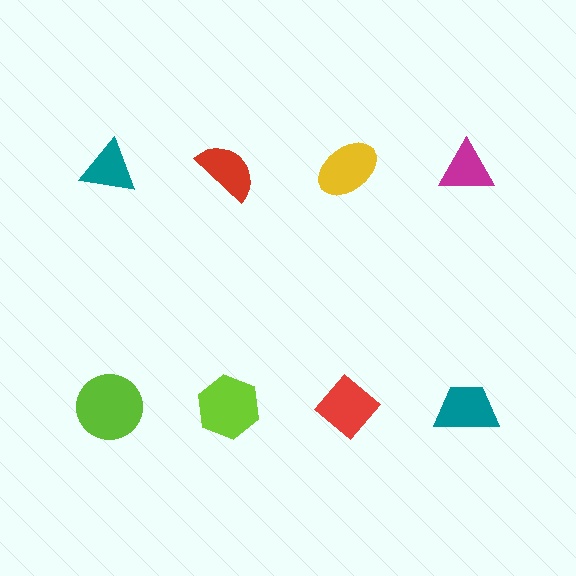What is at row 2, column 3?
A red diamond.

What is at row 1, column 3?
A yellow ellipse.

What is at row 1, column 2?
A red semicircle.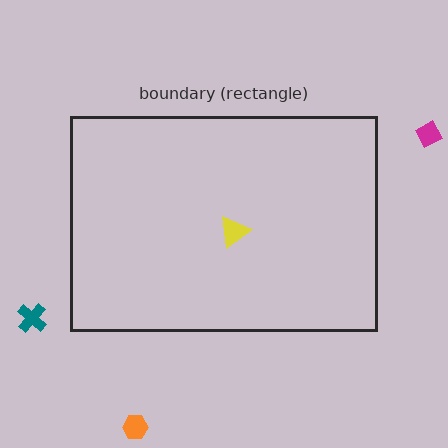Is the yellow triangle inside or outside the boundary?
Inside.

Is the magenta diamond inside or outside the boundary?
Outside.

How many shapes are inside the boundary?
1 inside, 3 outside.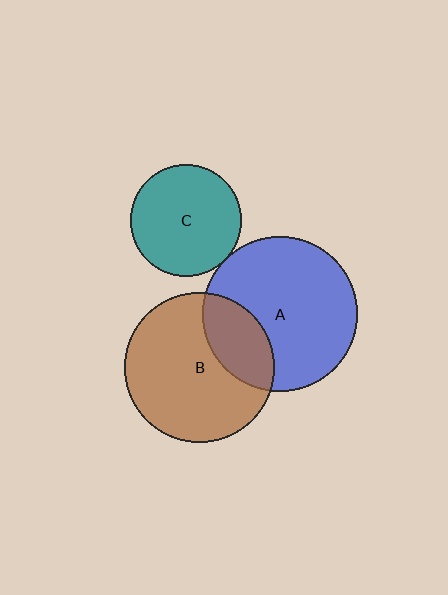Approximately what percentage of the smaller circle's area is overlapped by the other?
Approximately 25%.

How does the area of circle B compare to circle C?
Approximately 1.8 times.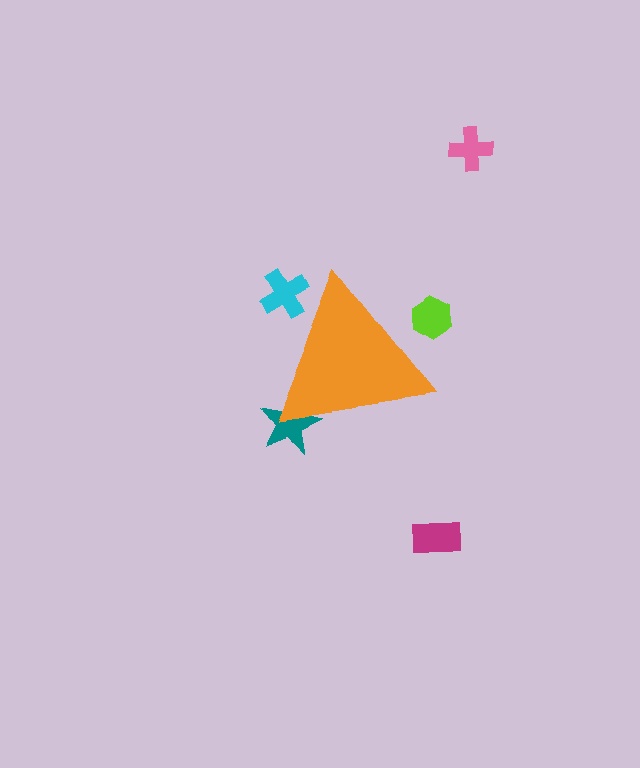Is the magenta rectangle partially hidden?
No, the magenta rectangle is fully visible.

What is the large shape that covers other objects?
An orange triangle.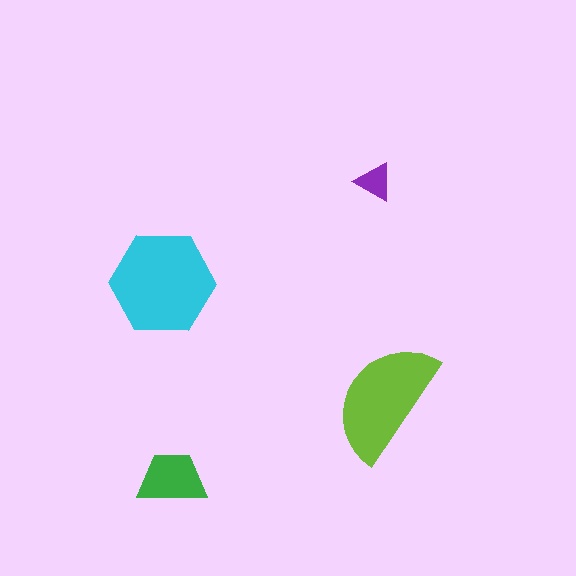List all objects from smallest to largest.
The purple triangle, the green trapezoid, the lime semicircle, the cyan hexagon.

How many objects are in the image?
There are 4 objects in the image.